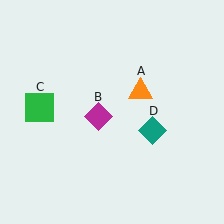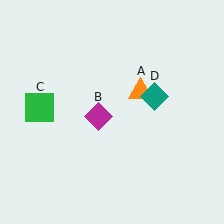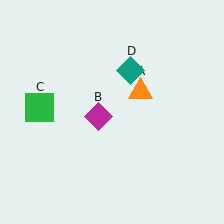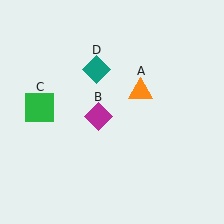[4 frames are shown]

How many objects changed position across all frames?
1 object changed position: teal diamond (object D).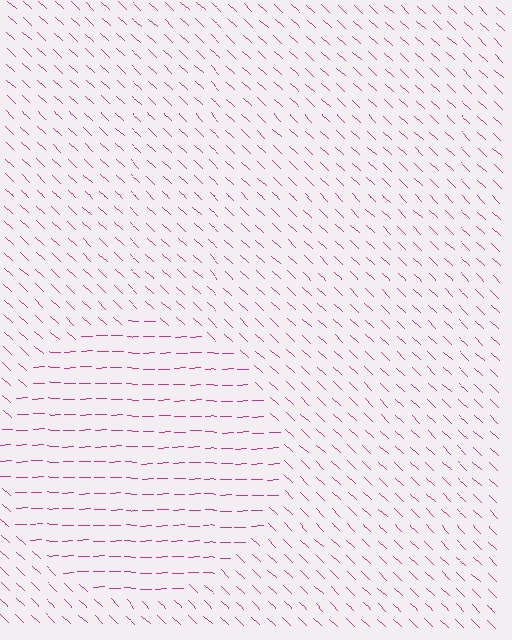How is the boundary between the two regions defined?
The boundary is defined purely by a change in line orientation (approximately 45 degrees difference). All lines are the same color and thickness.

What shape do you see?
I see a circle.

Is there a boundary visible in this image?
Yes, there is a texture boundary formed by a change in line orientation.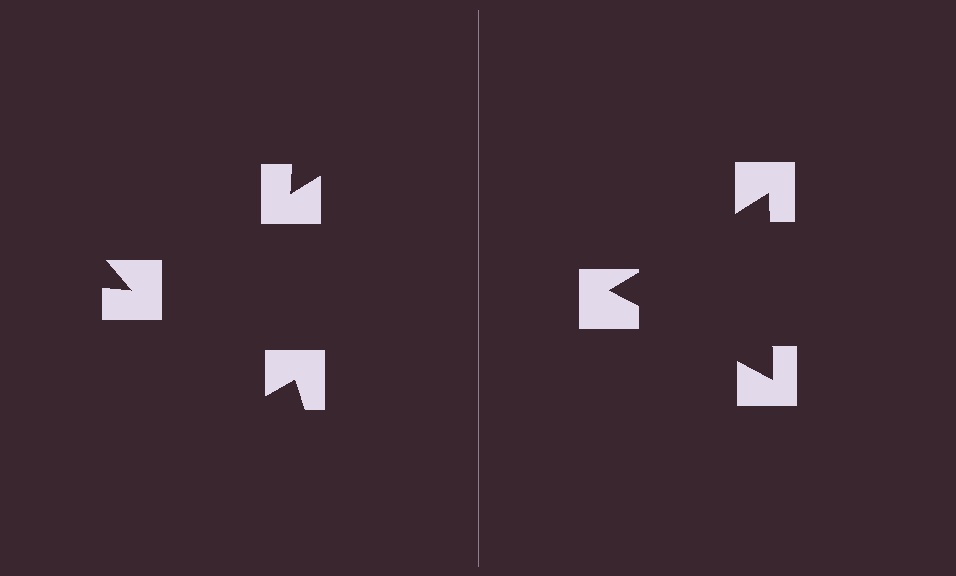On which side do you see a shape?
An illusory triangle appears on the right side. On the left side the wedge cuts are rotated, so no coherent shape forms.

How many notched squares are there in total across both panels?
6 — 3 on each side.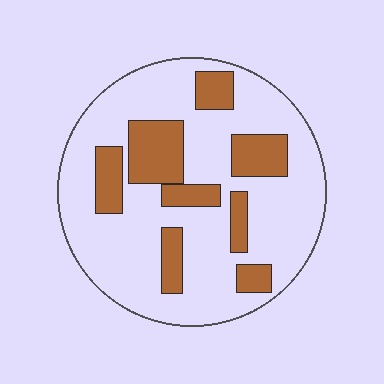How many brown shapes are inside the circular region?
8.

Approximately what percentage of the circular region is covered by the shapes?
Approximately 25%.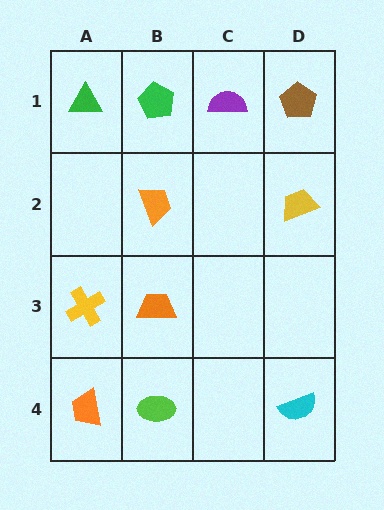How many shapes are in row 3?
2 shapes.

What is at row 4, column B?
A lime ellipse.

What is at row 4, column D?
A cyan semicircle.